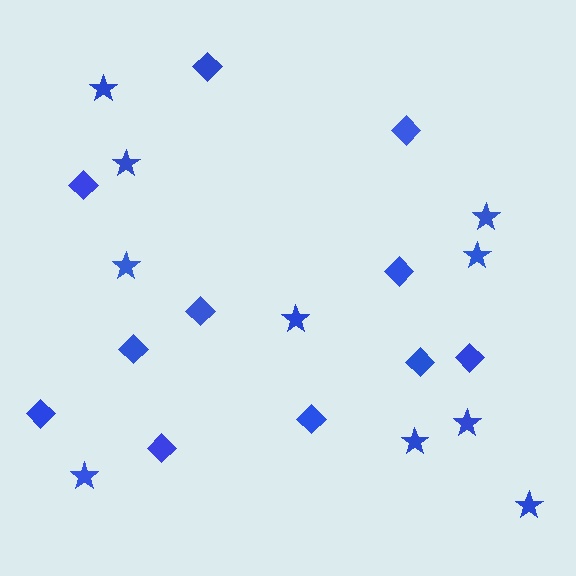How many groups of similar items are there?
There are 2 groups: one group of stars (10) and one group of diamonds (11).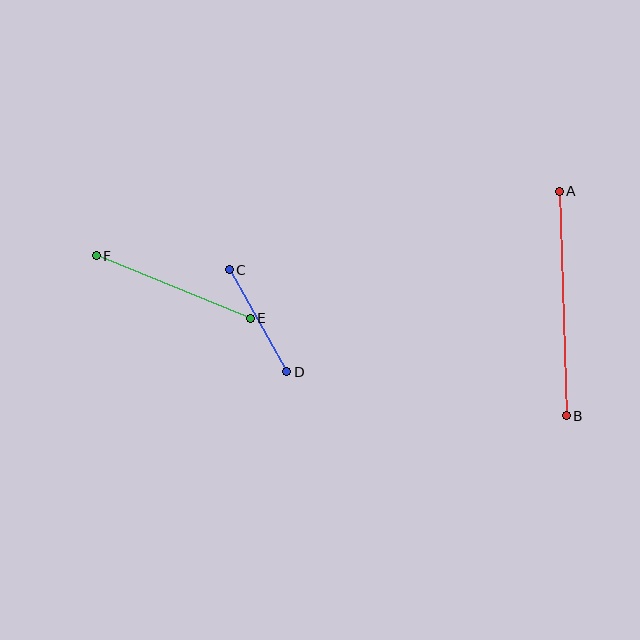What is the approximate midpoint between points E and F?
The midpoint is at approximately (173, 287) pixels.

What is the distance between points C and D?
The distance is approximately 117 pixels.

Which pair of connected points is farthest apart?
Points A and B are farthest apart.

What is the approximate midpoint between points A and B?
The midpoint is at approximately (563, 303) pixels.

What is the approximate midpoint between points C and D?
The midpoint is at approximately (258, 321) pixels.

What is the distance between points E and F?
The distance is approximately 166 pixels.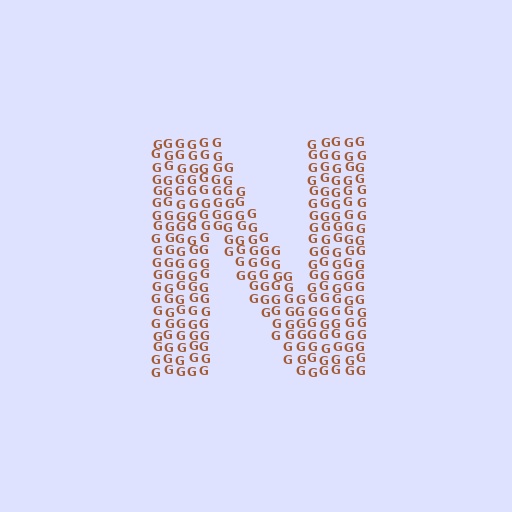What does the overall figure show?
The overall figure shows the letter N.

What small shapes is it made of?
It is made of small letter G's.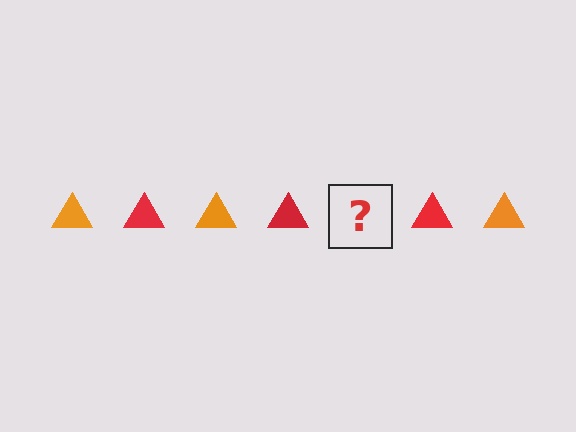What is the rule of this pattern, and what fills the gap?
The rule is that the pattern cycles through orange, red triangles. The gap should be filled with an orange triangle.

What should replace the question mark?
The question mark should be replaced with an orange triangle.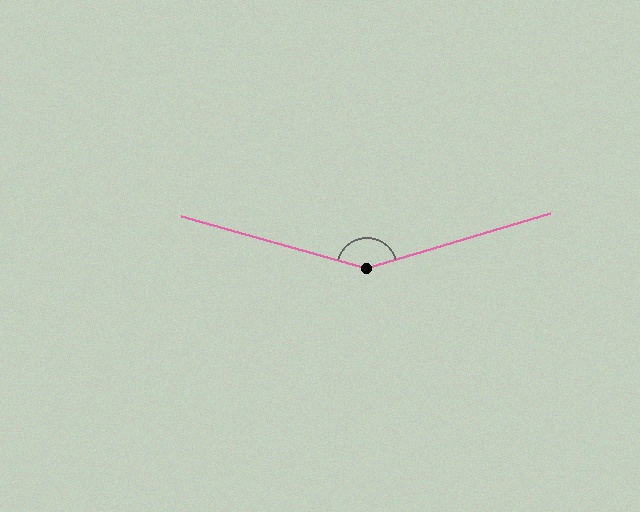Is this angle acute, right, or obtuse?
It is obtuse.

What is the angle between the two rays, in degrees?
Approximately 148 degrees.